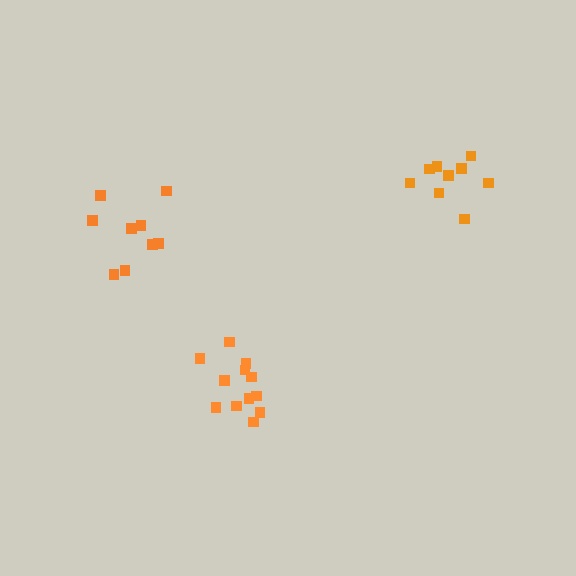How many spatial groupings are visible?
There are 3 spatial groupings.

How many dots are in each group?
Group 1: 9 dots, Group 2: 12 dots, Group 3: 9 dots (30 total).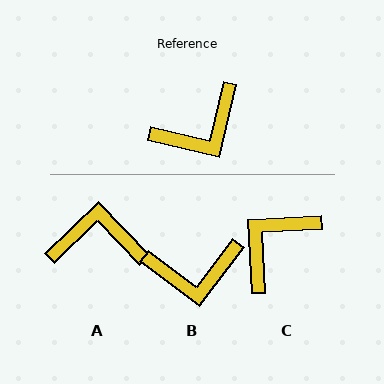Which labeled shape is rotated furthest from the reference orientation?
C, about 164 degrees away.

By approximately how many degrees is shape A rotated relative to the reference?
Approximately 147 degrees counter-clockwise.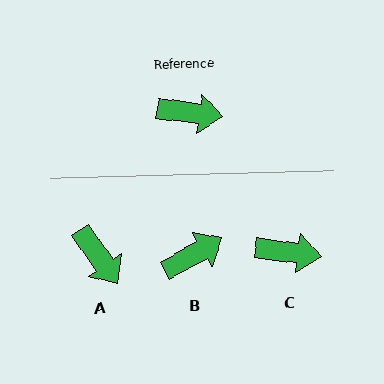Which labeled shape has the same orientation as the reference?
C.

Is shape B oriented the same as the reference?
No, it is off by about 38 degrees.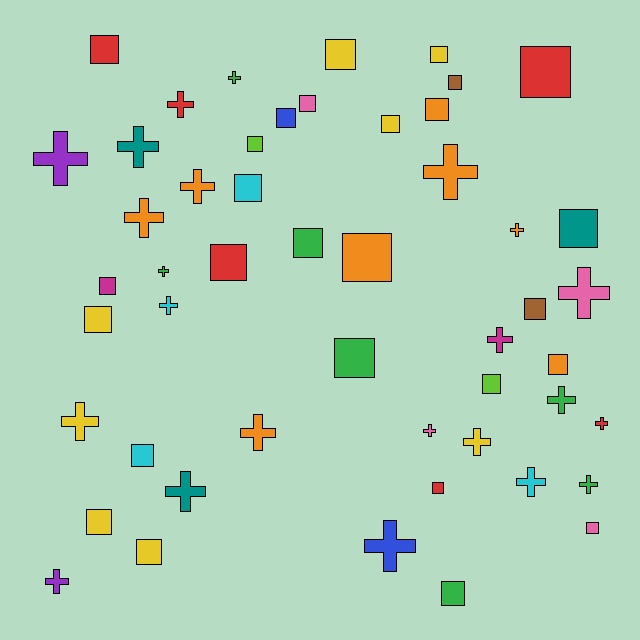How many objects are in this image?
There are 50 objects.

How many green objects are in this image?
There are 7 green objects.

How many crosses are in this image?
There are 23 crosses.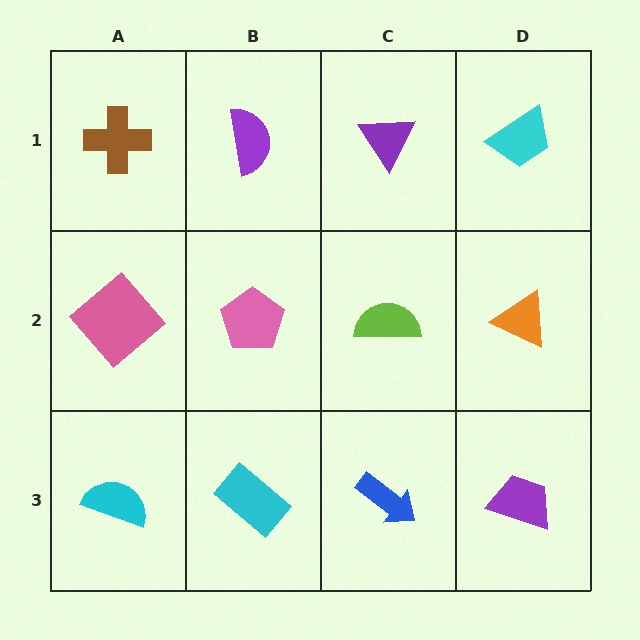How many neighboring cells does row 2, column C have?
4.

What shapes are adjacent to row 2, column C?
A purple triangle (row 1, column C), a blue arrow (row 3, column C), a pink pentagon (row 2, column B), an orange triangle (row 2, column D).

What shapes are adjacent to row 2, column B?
A purple semicircle (row 1, column B), a cyan rectangle (row 3, column B), a pink diamond (row 2, column A), a lime semicircle (row 2, column C).